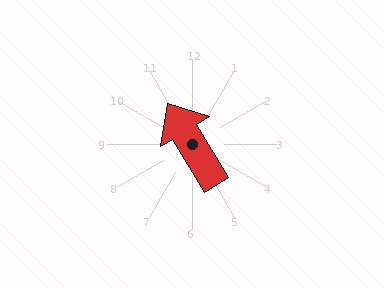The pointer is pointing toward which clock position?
Roughly 11 o'clock.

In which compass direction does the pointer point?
Northwest.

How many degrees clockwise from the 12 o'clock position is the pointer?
Approximately 329 degrees.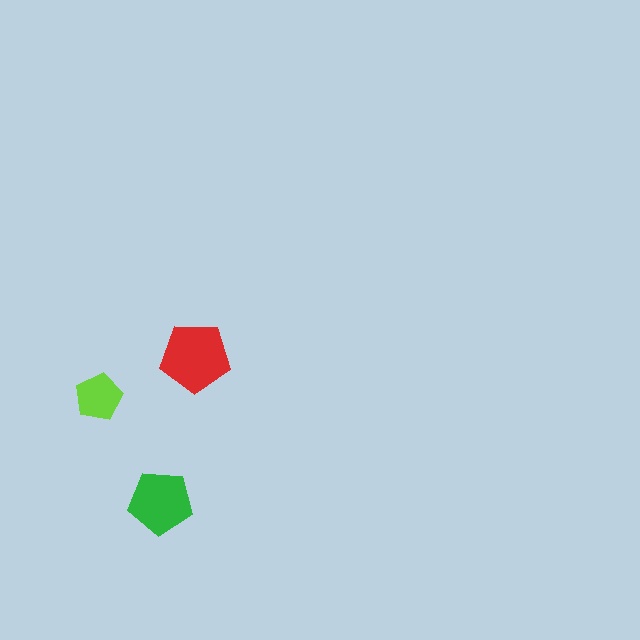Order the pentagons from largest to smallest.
the red one, the green one, the lime one.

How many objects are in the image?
There are 3 objects in the image.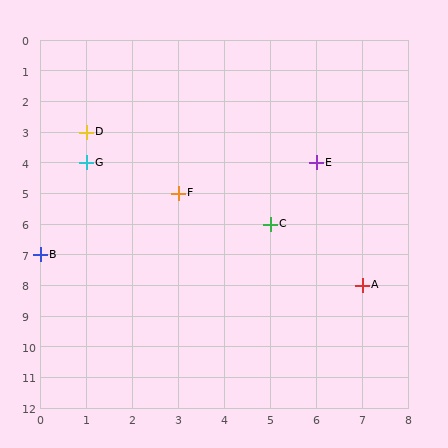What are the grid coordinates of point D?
Point D is at grid coordinates (1, 3).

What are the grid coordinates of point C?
Point C is at grid coordinates (5, 6).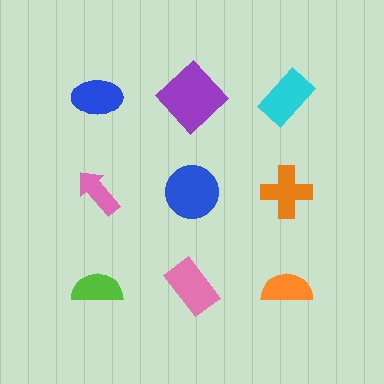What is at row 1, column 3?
A cyan rectangle.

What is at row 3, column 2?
A pink rectangle.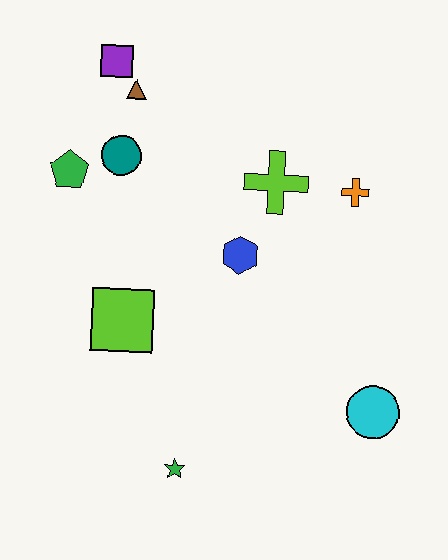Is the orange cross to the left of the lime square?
No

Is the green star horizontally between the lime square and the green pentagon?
No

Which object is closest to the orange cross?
The lime cross is closest to the orange cross.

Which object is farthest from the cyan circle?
The purple square is farthest from the cyan circle.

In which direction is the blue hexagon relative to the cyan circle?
The blue hexagon is above the cyan circle.